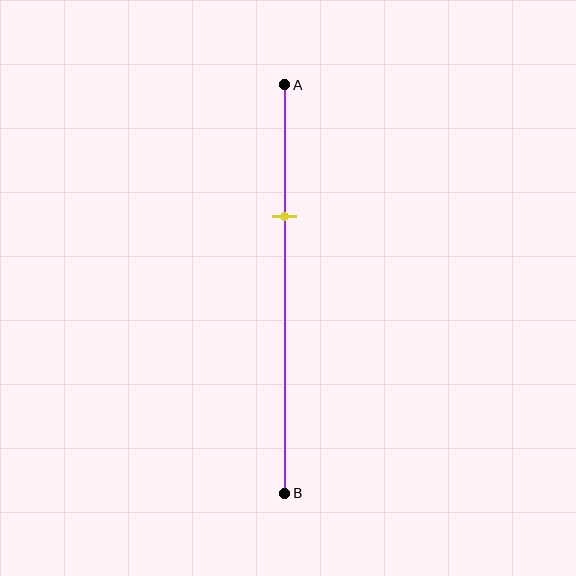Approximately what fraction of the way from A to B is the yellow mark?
The yellow mark is approximately 30% of the way from A to B.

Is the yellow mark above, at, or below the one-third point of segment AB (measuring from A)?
The yellow mark is approximately at the one-third point of segment AB.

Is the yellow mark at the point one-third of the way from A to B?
Yes, the mark is approximately at the one-third point.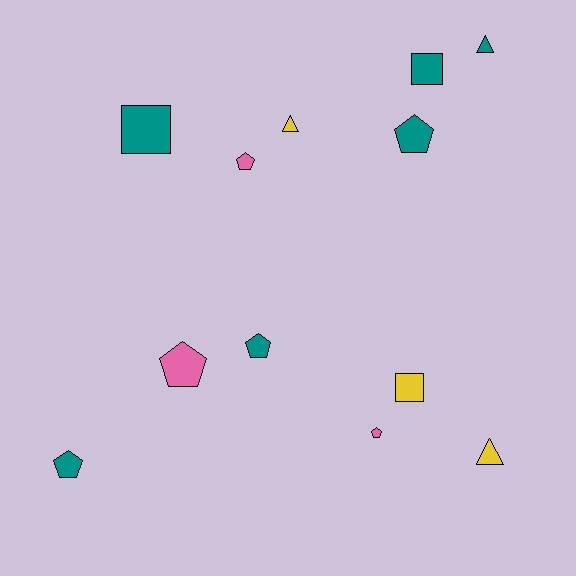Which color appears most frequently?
Teal, with 6 objects.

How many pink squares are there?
There are no pink squares.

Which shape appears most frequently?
Pentagon, with 6 objects.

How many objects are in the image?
There are 12 objects.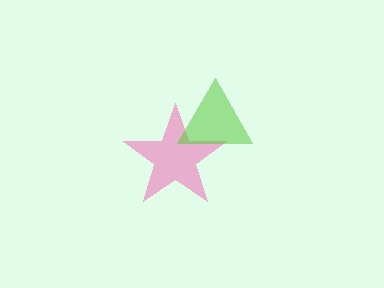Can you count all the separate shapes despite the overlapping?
Yes, there are 2 separate shapes.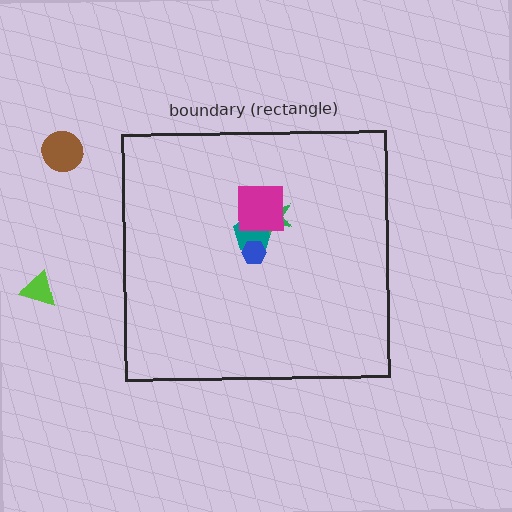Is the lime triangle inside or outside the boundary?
Outside.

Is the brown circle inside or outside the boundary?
Outside.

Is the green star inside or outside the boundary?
Inside.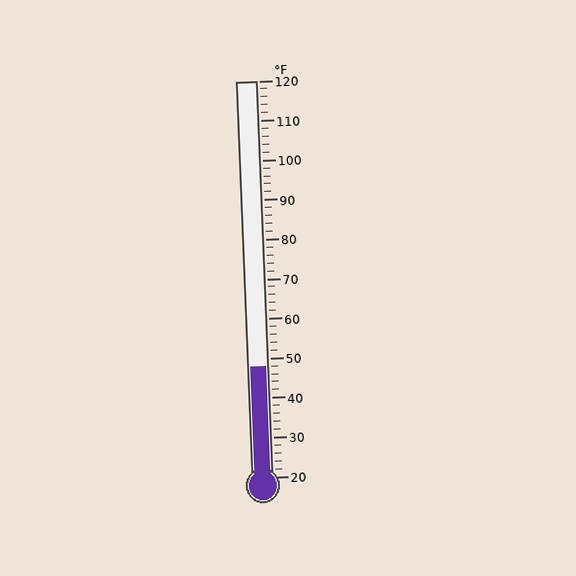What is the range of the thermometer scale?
The thermometer scale ranges from 20°F to 120°F.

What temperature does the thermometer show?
The thermometer shows approximately 48°F.